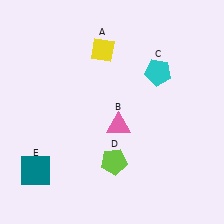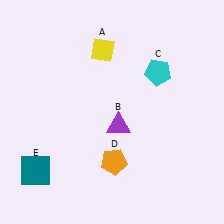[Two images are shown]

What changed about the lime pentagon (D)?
In Image 1, D is lime. In Image 2, it changed to orange.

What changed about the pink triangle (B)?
In Image 1, B is pink. In Image 2, it changed to purple.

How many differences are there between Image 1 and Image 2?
There are 2 differences between the two images.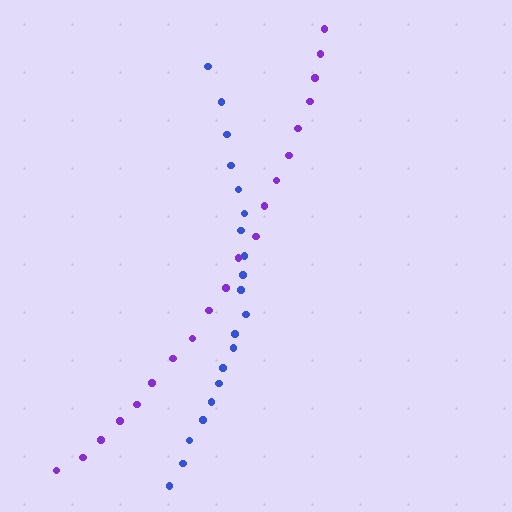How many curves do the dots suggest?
There are 2 distinct paths.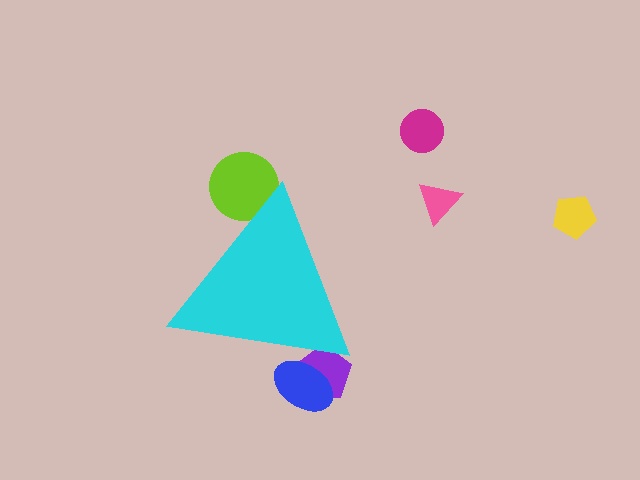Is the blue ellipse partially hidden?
Yes, the blue ellipse is partially hidden behind the cyan triangle.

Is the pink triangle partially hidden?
No, the pink triangle is fully visible.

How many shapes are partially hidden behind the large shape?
3 shapes are partially hidden.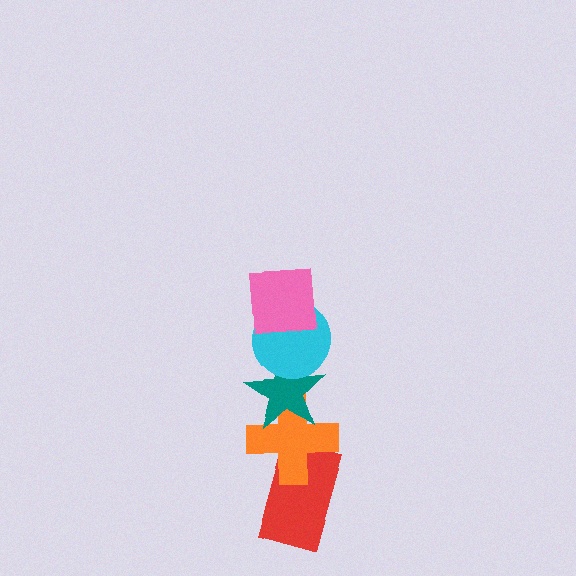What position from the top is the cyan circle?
The cyan circle is 2nd from the top.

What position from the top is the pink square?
The pink square is 1st from the top.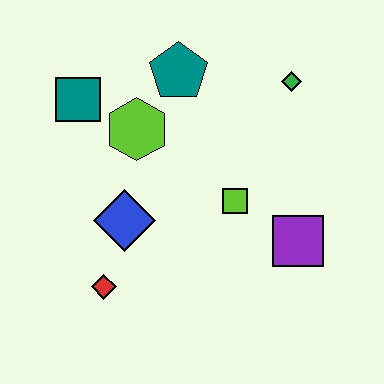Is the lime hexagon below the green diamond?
Yes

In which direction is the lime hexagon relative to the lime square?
The lime hexagon is to the left of the lime square.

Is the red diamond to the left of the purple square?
Yes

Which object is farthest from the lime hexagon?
The purple square is farthest from the lime hexagon.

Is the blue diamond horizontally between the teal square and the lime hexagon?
Yes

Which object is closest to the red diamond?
The blue diamond is closest to the red diamond.